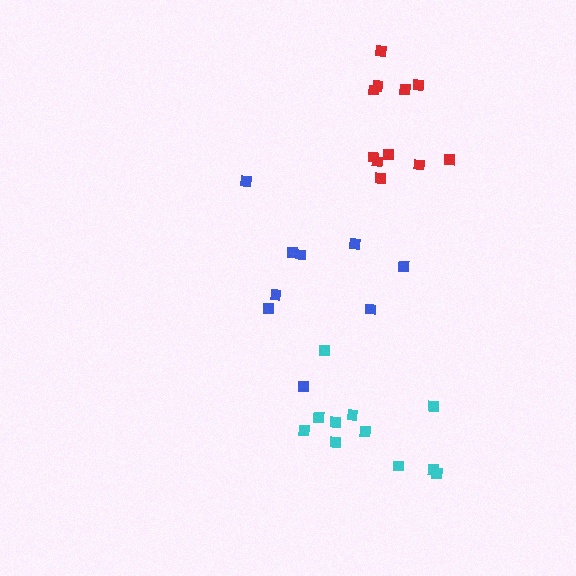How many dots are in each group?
Group 1: 9 dots, Group 2: 11 dots, Group 3: 11 dots (31 total).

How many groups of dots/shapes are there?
There are 3 groups.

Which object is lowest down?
The cyan cluster is bottommost.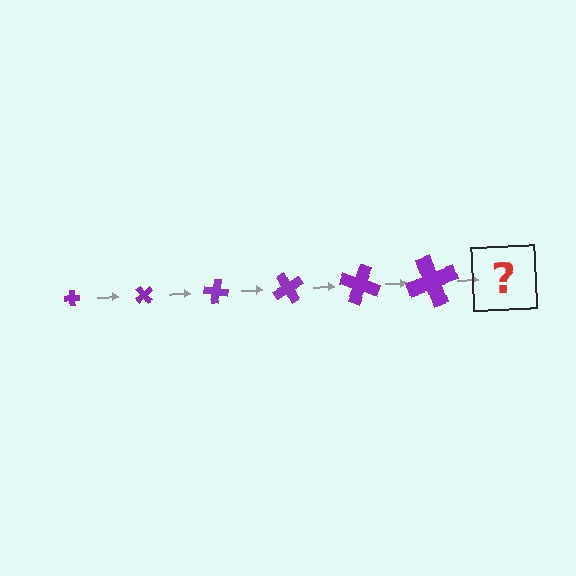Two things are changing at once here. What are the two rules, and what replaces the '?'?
The two rules are that the cross grows larger each step and it rotates 50 degrees each step. The '?' should be a cross, larger than the previous one and rotated 300 degrees from the start.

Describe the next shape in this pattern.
It should be a cross, larger than the previous one and rotated 300 degrees from the start.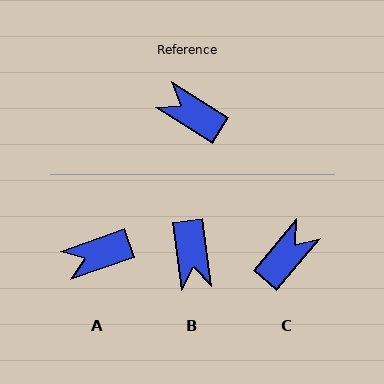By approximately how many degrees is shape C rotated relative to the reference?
Approximately 98 degrees clockwise.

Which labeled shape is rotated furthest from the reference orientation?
B, about 130 degrees away.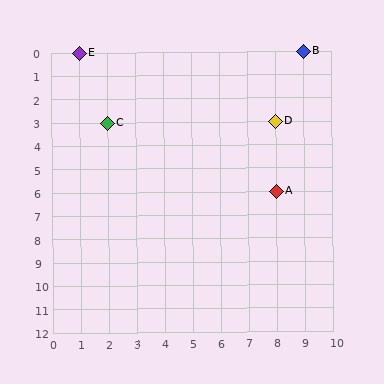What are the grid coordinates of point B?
Point B is at grid coordinates (9, 0).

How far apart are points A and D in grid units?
Points A and D are 3 rows apart.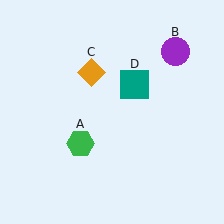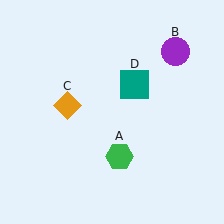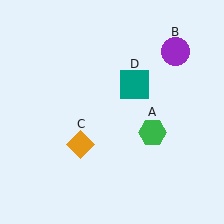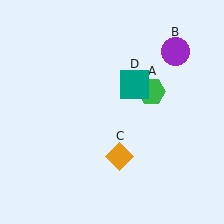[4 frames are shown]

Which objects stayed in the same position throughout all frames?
Purple circle (object B) and teal square (object D) remained stationary.